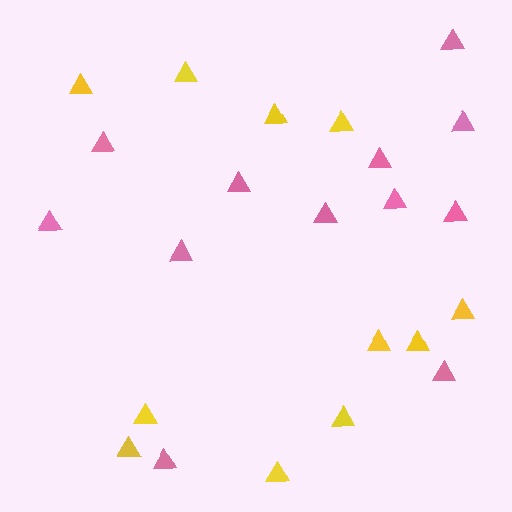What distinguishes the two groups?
There are 2 groups: one group of yellow triangles (11) and one group of pink triangles (12).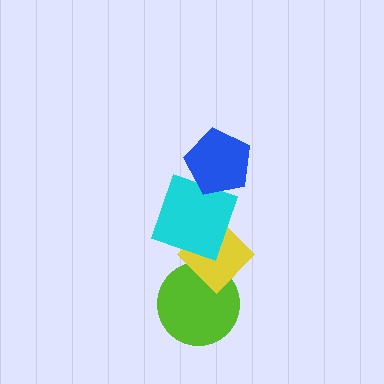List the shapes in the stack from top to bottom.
From top to bottom: the blue pentagon, the cyan square, the yellow diamond, the lime circle.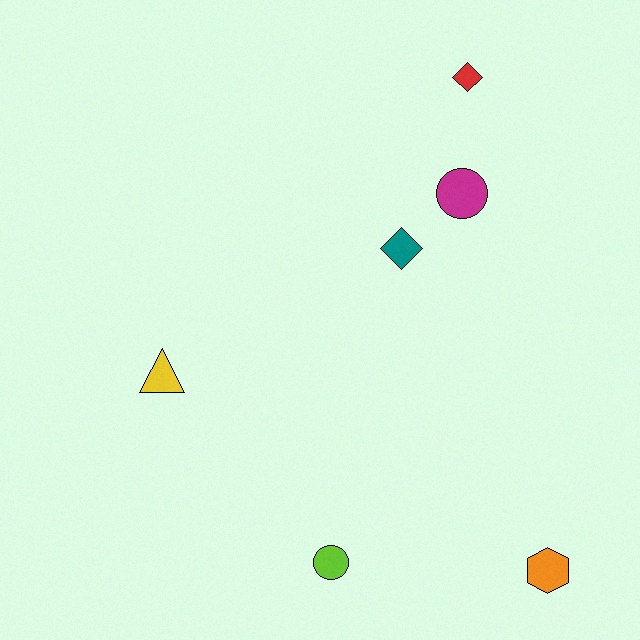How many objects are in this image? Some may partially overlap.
There are 6 objects.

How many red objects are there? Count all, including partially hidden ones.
There is 1 red object.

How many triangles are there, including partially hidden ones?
There is 1 triangle.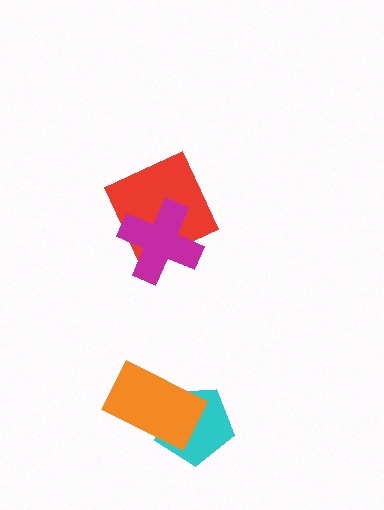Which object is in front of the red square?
The magenta cross is in front of the red square.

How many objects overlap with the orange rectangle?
1 object overlaps with the orange rectangle.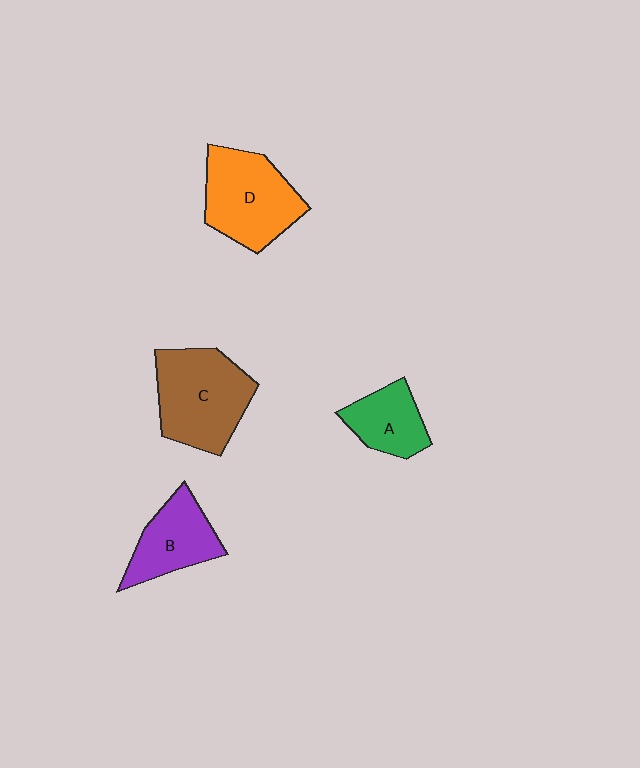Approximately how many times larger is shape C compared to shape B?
Approximately 1.5 times.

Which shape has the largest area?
Shape C (brown).